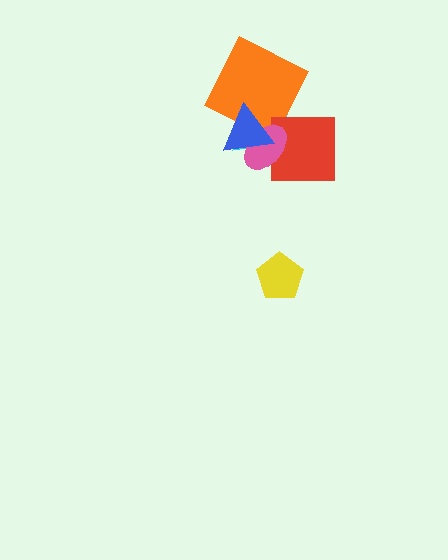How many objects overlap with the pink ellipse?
3 objects overlap with the pink ellipse.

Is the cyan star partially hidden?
Yes, it is partially covered by another shape.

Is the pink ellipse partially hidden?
Yes, it is partially covered by another shape.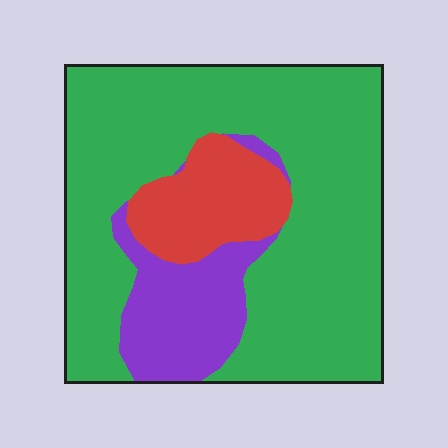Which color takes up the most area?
Green, at roughly 70%.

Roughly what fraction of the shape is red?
Red takes up about one eighth (1/8) of the shape.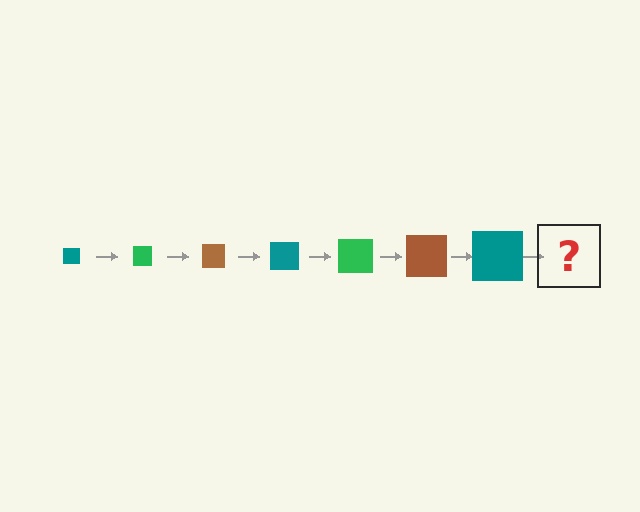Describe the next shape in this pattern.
It should be a green square, larger than the previous one.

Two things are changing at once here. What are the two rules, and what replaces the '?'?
The two rules are that the square grows larger each step and the color cycles through teal, green, and brown. The '?' should be a green square, larger than the previous one.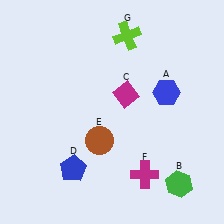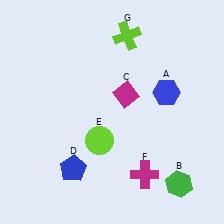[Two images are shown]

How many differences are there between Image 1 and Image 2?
There is 1 difference between the two images.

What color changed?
The circle (E) changed from brown in Image 1 to lime in Image 2.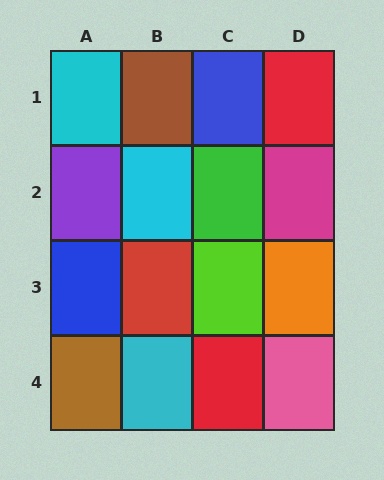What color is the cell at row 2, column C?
Green.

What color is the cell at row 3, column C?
Lime.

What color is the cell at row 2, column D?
Magenta.